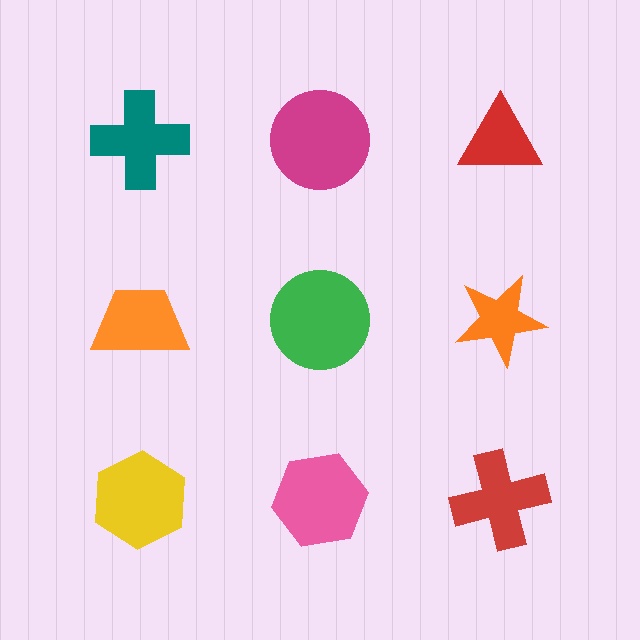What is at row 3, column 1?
A yellow hexagon.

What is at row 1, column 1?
A teal cross.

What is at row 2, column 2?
A green circle.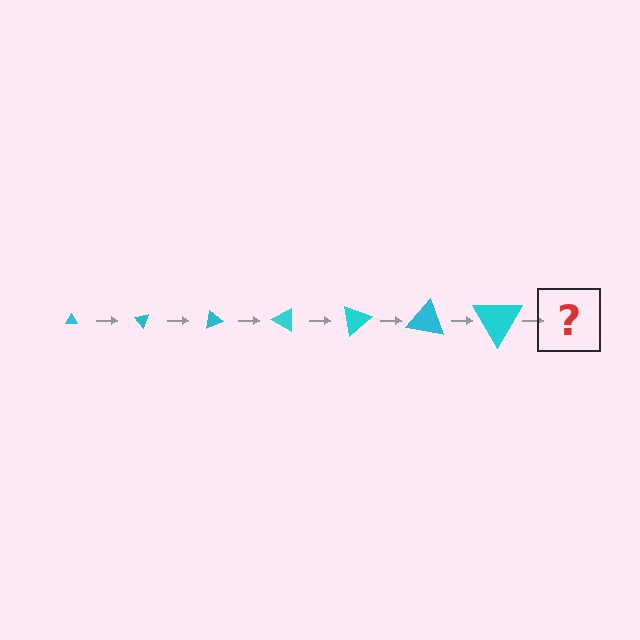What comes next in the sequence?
The next element should be a triangle, larger than the previous one and rotated 350 degrees from the start.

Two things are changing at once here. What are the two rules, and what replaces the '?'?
The two rules are that the triangle grows larger each step and it rotates 50 degrees each step. The '?' should be a triangle, larger than the previous one and rotated 350 degrees from the start.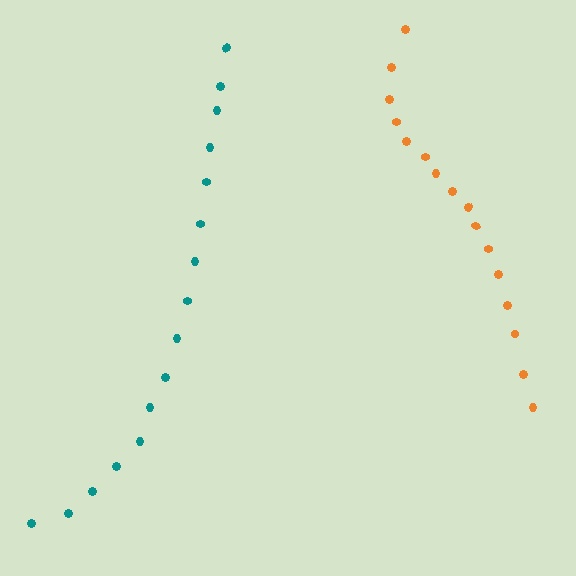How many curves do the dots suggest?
There are 2 distinct paths.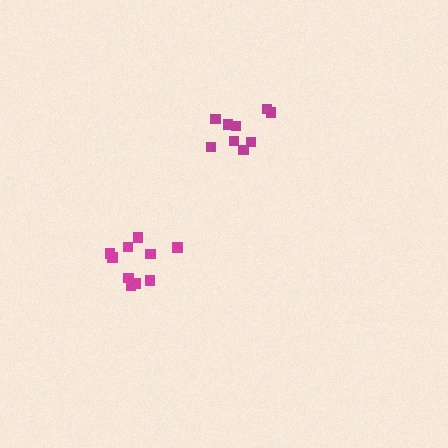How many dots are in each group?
Group 1: 10 dots, Group 2: 9 dots (19 total).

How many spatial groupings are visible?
There are 2 spatial groupings.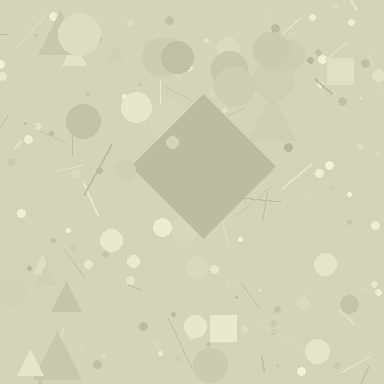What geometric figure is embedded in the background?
A diamond is embedded in the background.